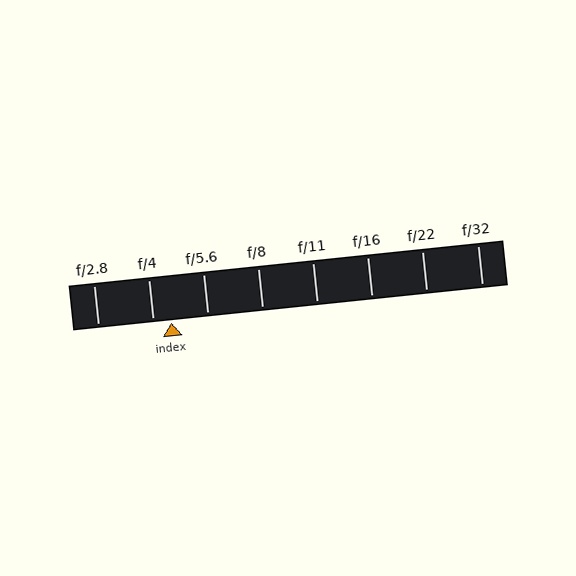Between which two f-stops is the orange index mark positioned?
The index mark is between f/4 and f/5.6.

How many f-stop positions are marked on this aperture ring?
There are 8 f-stop positions marked.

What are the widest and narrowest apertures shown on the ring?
The widest aperture shown is f/2.8 and the narrowest is f/32.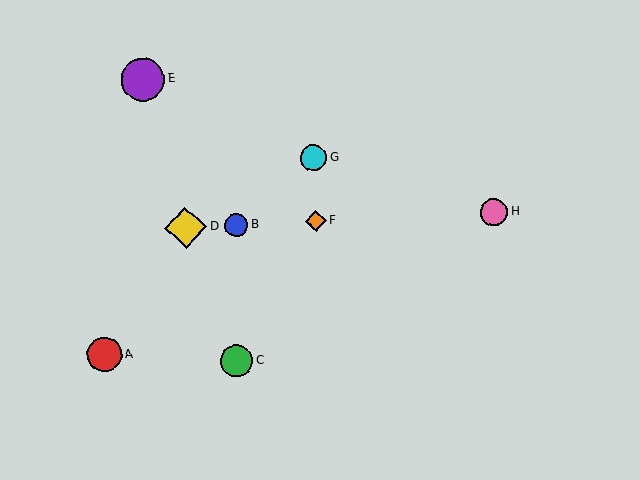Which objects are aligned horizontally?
Objects B, D, F, H are aligned horizontally.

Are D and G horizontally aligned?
No, D is at y≈228 and G is at y≈158.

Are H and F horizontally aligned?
Yes, both are at y≈212.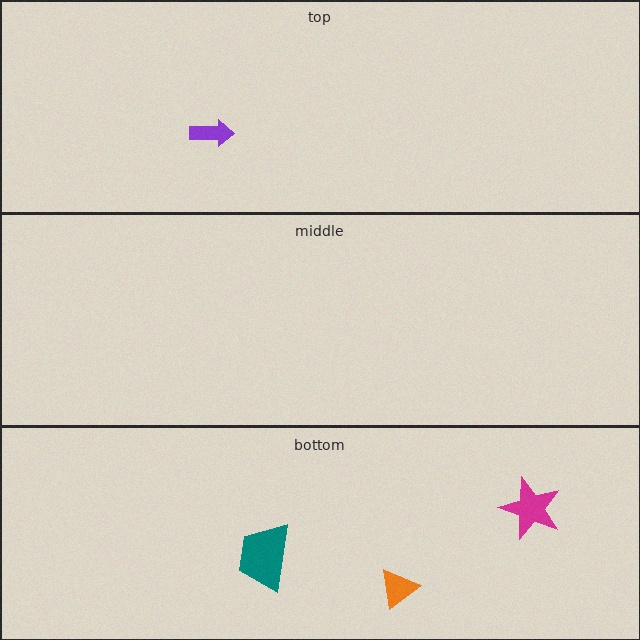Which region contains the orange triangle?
The bottom region.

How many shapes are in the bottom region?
3.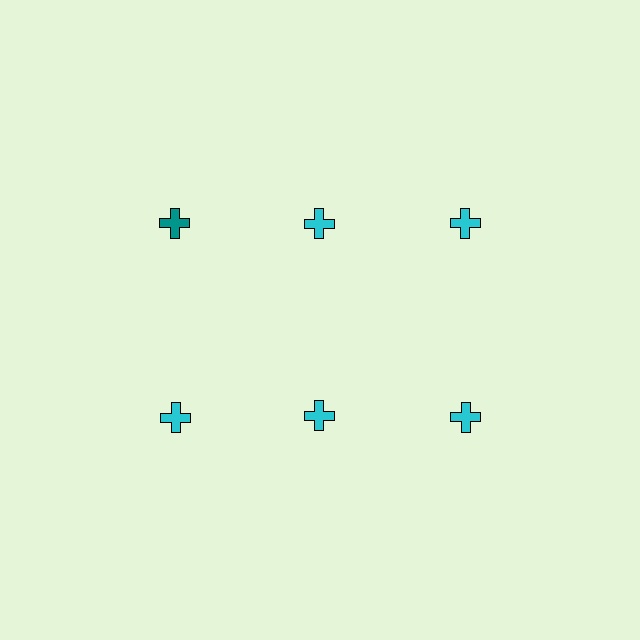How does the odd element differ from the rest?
It has a different color: teal instead of cyan.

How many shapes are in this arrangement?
There are 6 shapes arranged in a grid pattern.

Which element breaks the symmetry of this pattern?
The teal cross in the top row, leftmost column breaks the symmetry. All other shapes are cyan crosses.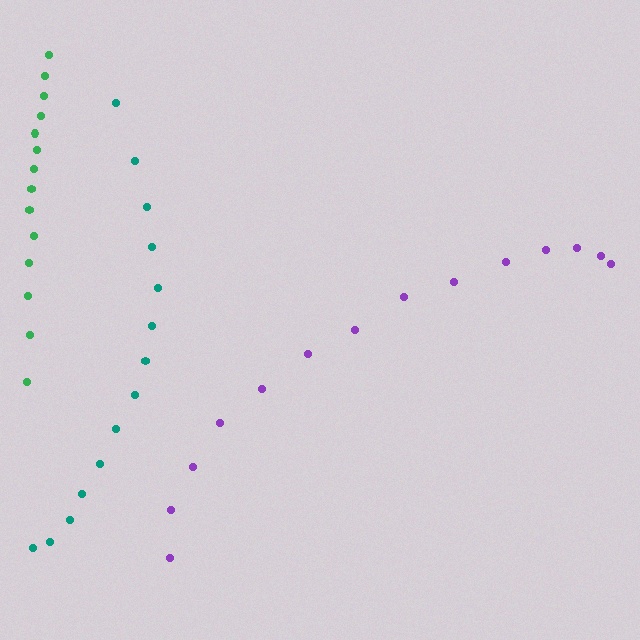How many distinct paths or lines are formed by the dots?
There are 3 distinct paths.